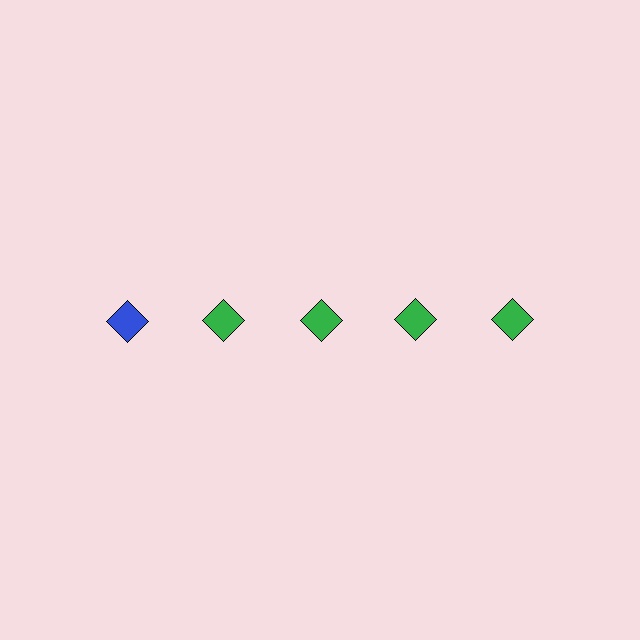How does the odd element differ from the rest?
It has a different color: blue instead of green.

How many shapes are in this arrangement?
There are 5 shapes arranged in a grid pattern.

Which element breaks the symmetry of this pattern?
The blue diamond in the top row, leftmost column breaks the symmetry. All other shapes are green diamonds.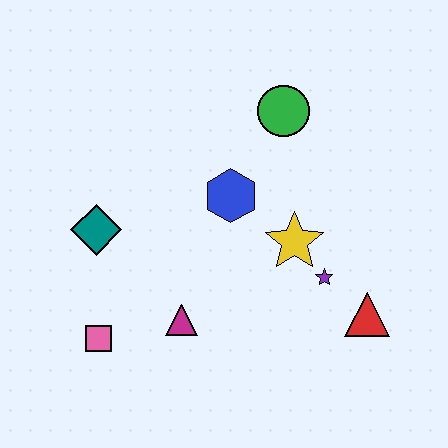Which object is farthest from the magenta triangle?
The green circle is farthest from the magenta triangle.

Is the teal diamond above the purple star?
Yes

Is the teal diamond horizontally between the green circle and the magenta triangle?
No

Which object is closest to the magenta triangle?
The pink square is closest to the magenta triangle.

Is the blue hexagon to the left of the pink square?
No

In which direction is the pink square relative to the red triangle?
The pink square is to the left of the red triangle.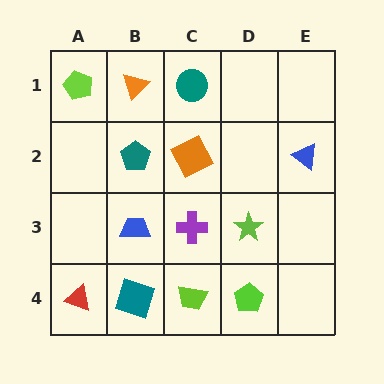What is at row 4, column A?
A red triangle.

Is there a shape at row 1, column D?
No, that cell is empty.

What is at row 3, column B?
A blue trapezoid.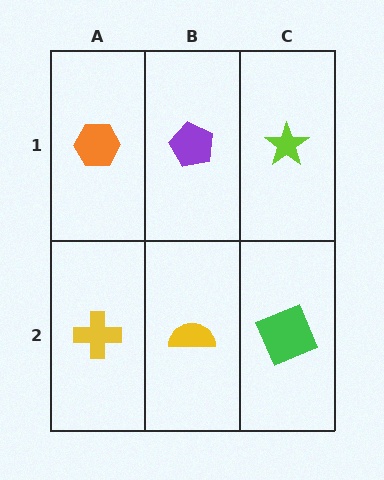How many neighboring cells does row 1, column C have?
2.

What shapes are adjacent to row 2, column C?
A lime star (row 1, column C), a yellow semicircle (row 2, column B).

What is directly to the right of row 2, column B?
A green square.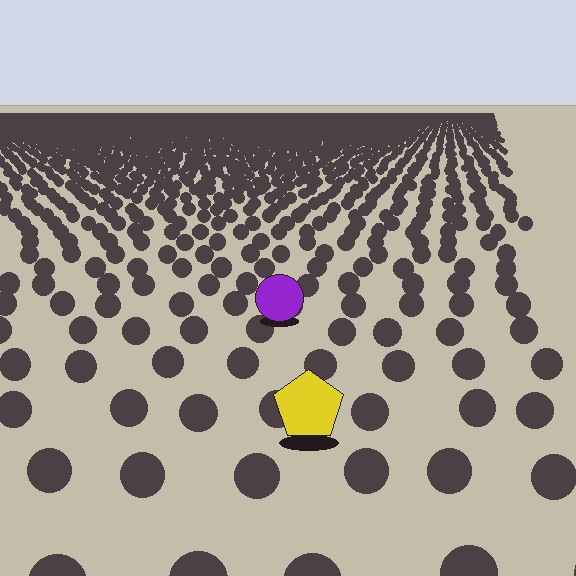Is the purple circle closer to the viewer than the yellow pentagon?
No. The yellow pentagon is closer — you can tell from the texture gradient: the ground texture is coarser near it.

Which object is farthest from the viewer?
The purple circle is farthest from the viewer. It appears smaller and the ground texture around it is denser.